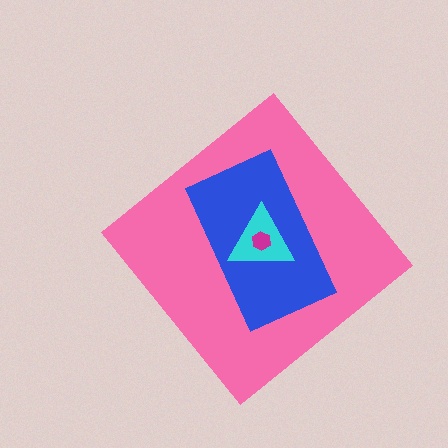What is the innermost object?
The magenta hexagon.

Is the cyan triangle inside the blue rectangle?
Yes.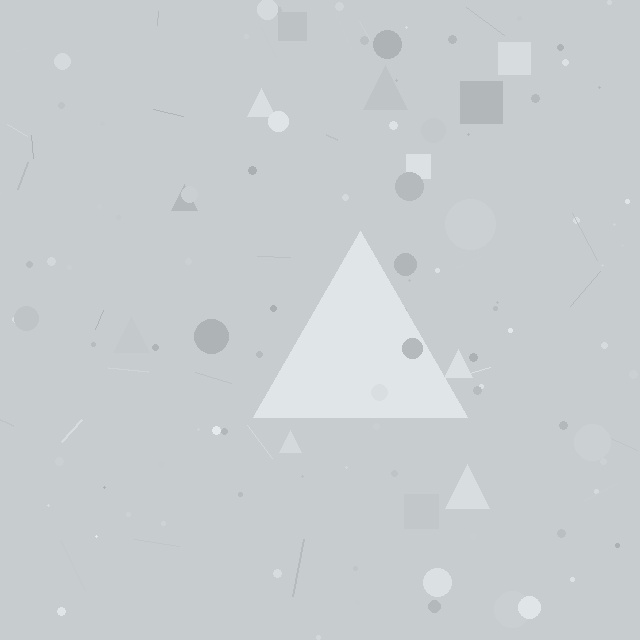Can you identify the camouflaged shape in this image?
The camouflaged shape is a triangle.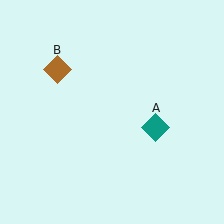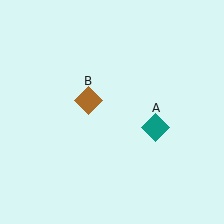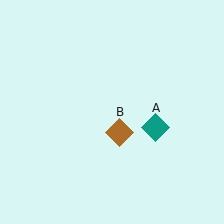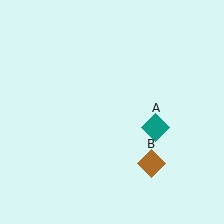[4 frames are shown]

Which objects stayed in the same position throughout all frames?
Teal diamond (object A) remained stationary.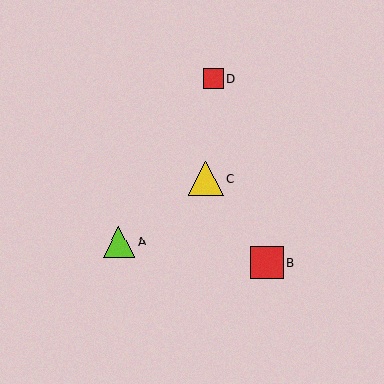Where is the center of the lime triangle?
The center of the lime triangle is at (119, 242).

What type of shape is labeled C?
Shape C is a yellow triangle.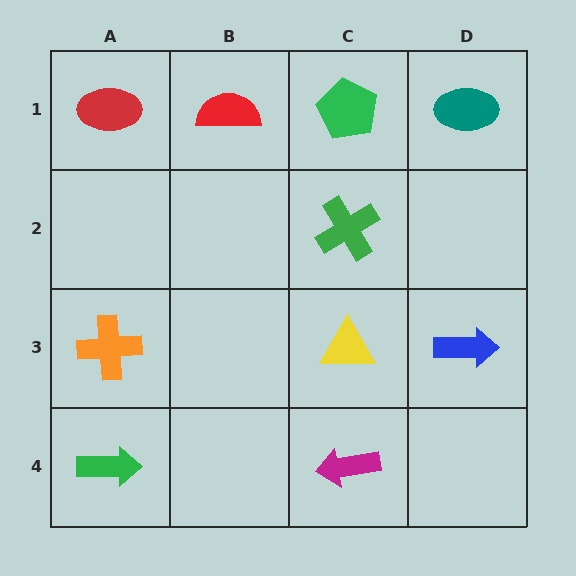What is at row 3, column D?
A blue arrow.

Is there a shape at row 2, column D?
No, that cell is empty.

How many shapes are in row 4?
2 shapes.